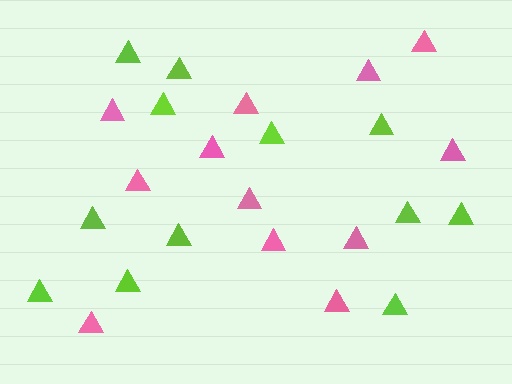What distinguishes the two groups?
There are 2 groups: one group of pink triangles (12) and one group of lime triangles (12).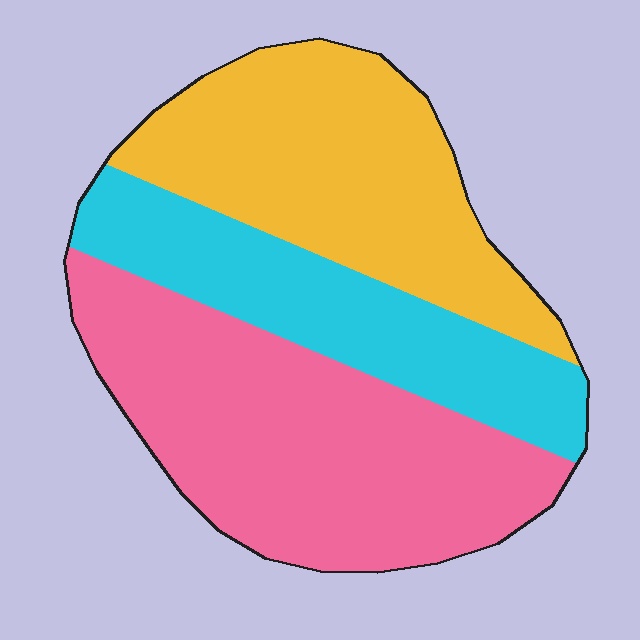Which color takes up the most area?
Pink, at roughly 40%.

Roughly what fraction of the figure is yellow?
Yellow covers about 35% of the figure.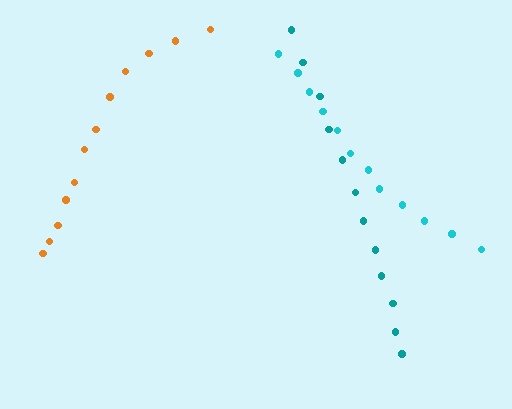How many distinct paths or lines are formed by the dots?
There are 3 distinct paths.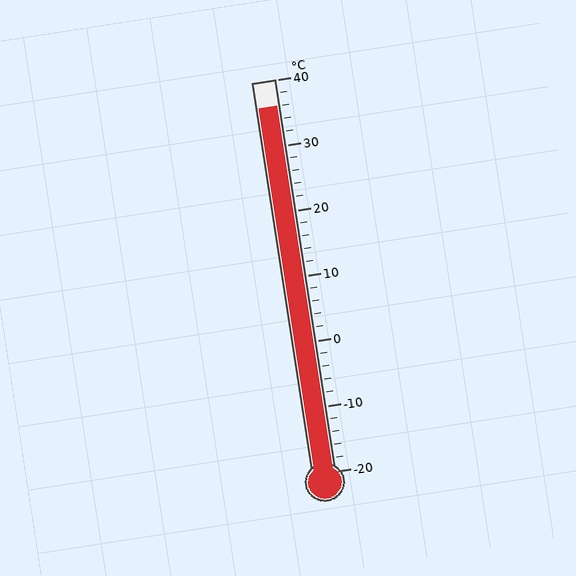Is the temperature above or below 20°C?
The temperature is above 20°C.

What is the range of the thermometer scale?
The thermometer scale ranges from -20°C to 40°C.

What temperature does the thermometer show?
The thermometer shows approximately 36°C.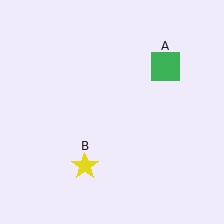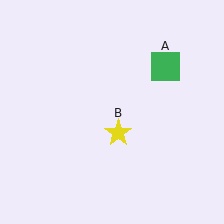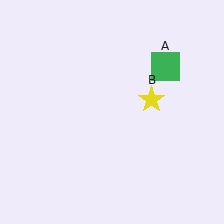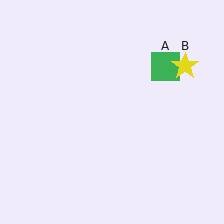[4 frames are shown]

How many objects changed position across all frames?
1 object changed position: yellow star (object B).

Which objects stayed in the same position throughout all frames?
Green square (object A) remained stationary.